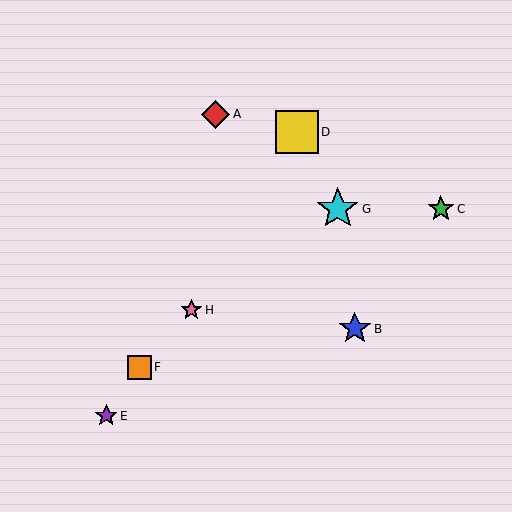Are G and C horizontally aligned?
Yes, both are at y≈209.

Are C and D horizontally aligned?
No, C is at y≈209 and D is at y≈132.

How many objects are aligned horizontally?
2 objects (C, G) are aligned horizontally.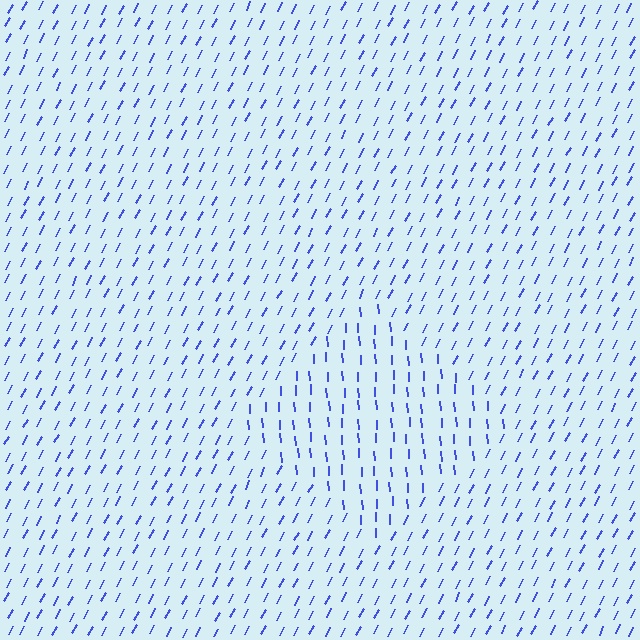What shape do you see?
I see a diamond.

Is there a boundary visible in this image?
Yes, there is a texture boundary formed by a change in line orientation.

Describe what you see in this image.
The image is filled with small blue line segments. A diamond region in the image has lines oriented differently from the surrounding lines, creating a visible texture boundary.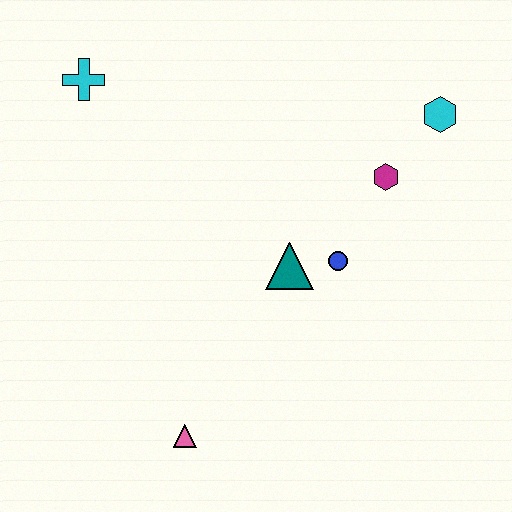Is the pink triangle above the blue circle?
No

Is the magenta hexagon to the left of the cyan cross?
No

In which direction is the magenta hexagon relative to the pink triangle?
The magenta hexagon is above the pink triangle.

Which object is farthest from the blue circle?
The cyan cross is farthest from the blue circle.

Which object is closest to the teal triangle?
The blue circle is closest to the teal triangle.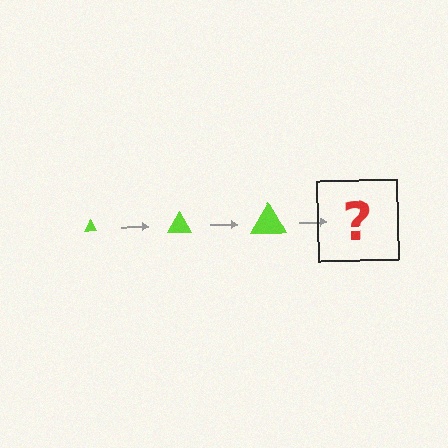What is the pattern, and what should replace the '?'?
The pattern is that the triangle gets progressively larger each step. The '?' should be a lime triangle, larger than the previous one.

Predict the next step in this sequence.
The next step is a lime triangle, larger than the previous one.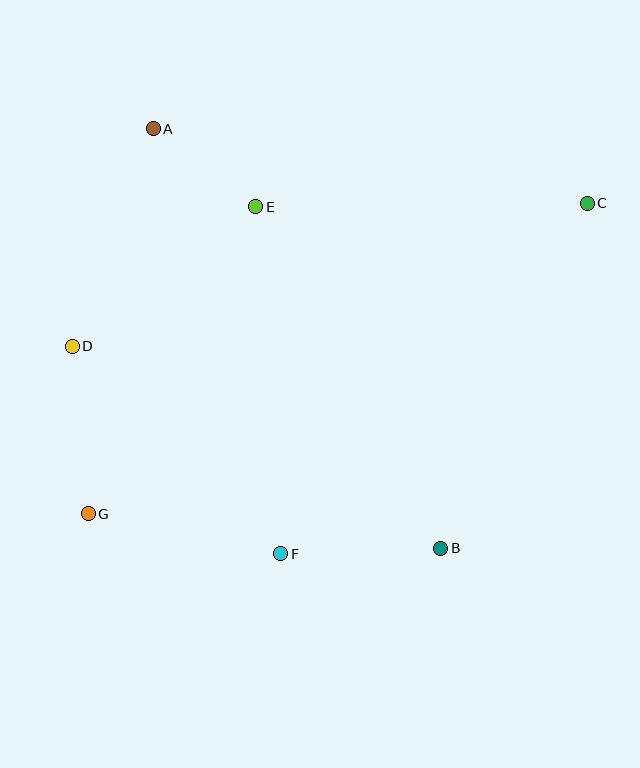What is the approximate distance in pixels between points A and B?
The distance between A and B is approximately 508 pixels.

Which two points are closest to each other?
Points A and E are closest to each other.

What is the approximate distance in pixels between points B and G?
The distance between B and G is approximately 354 pixels.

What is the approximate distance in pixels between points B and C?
The distance between B and C is approximately 375 pixels.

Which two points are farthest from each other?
Points C and G are farthest from each other.